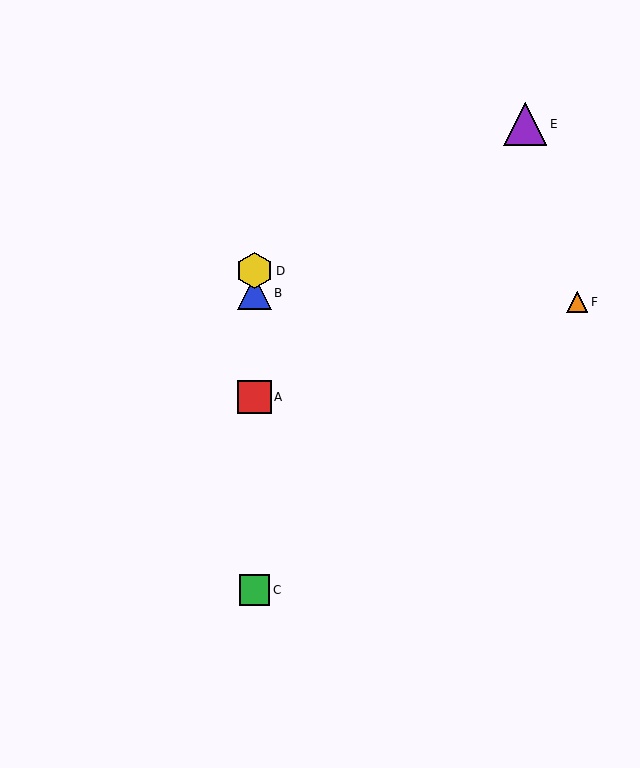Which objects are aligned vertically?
Objects A, B, C, D are aligned vertically.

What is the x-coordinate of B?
Object B is at x≈255.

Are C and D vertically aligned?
Yes, both are at x≈255.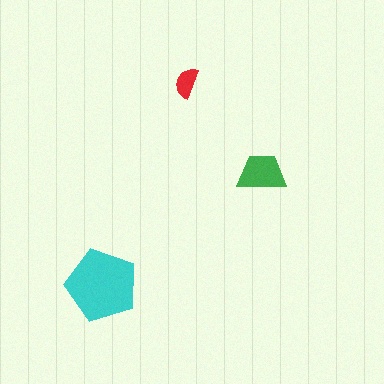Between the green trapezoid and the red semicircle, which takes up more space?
The green trapezoid.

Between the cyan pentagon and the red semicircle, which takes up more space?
The cyan pentagon.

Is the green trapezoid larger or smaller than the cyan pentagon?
Smaller.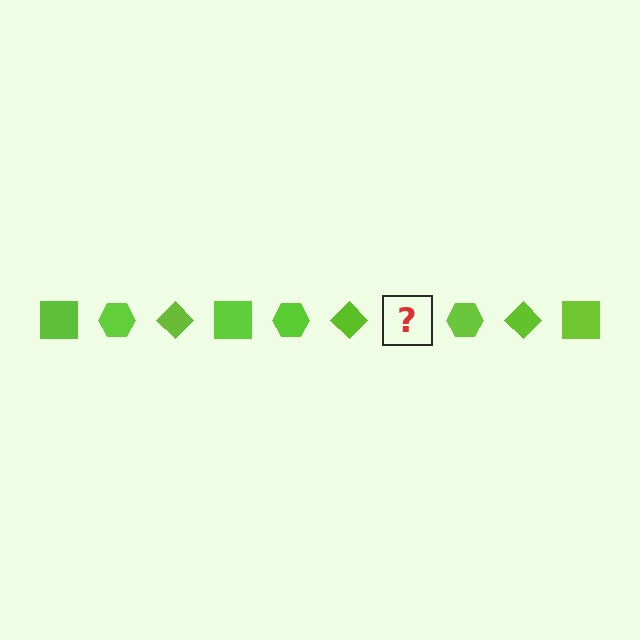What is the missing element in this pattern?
The missing element is a lime square.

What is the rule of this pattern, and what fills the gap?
The rule is that the pattern cycles through square, hexagon, diamond shapes in lime. The gap should be filled with a lime square.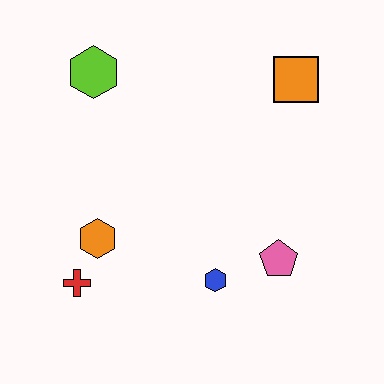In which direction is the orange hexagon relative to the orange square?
The orange hexagon is to the left of the orange square.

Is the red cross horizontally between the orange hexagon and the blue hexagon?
No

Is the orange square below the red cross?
No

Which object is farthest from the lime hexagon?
The pink pentagon is farthest from the lime hexagon.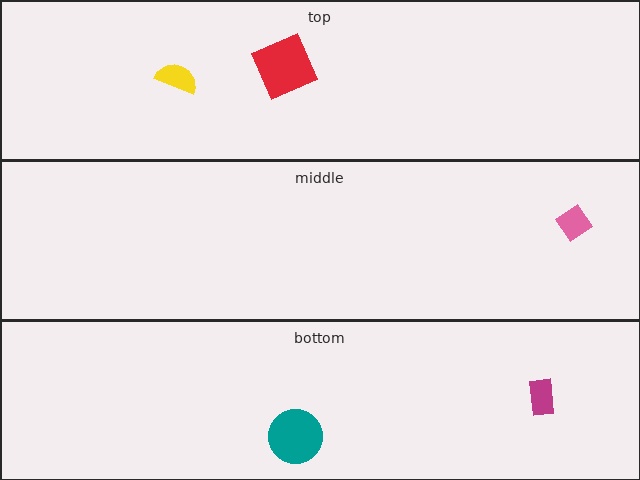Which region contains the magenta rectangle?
The bottom region.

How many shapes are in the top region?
2.